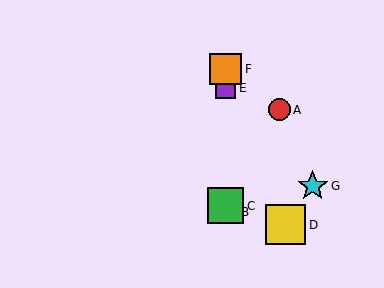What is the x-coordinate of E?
Object E is at x≈226.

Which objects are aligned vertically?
Objects B, C, E, F are aligned vertically.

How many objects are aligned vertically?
4 objects (B, C, E, F) are aligned vertically.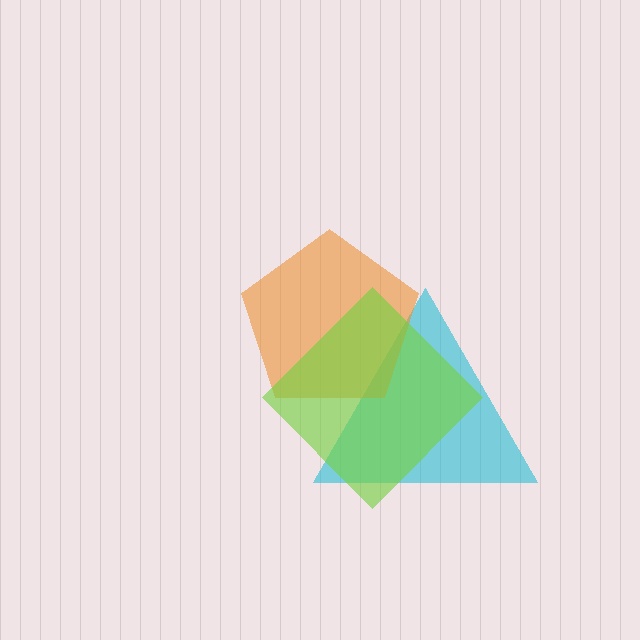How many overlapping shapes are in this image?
There are 3 overlapping shapes in the image.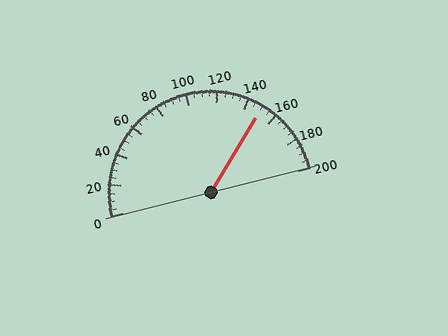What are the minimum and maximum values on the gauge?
The gauge ranges from 0 to 200.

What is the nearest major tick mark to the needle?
The nearest major tick mark is 160.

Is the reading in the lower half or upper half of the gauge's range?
The reading is in the upper half of the range (0 to 200).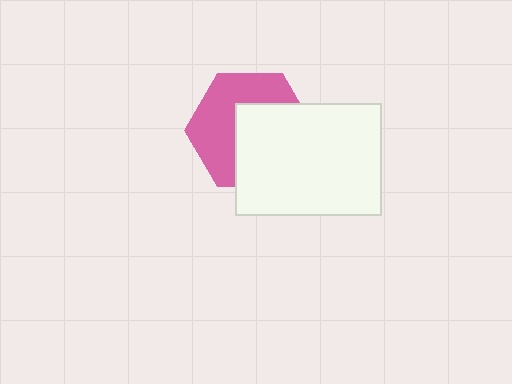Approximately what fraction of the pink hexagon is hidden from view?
Roughly 50% of the pink hexagon is hidden behind the white rectangle.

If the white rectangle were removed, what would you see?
You would see the complete pink hexagon.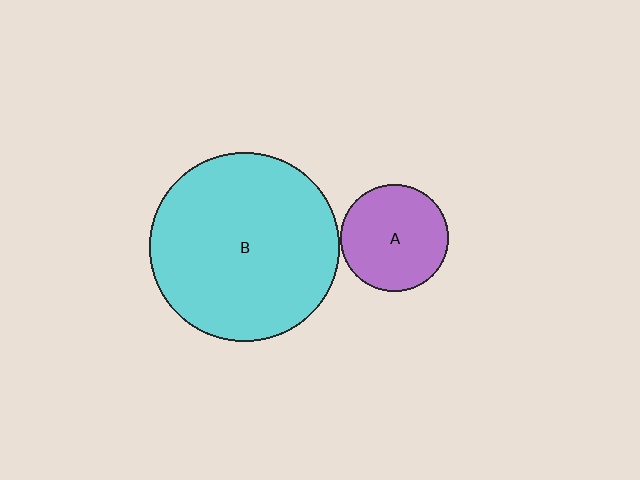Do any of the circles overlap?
No, none of the circles overlap.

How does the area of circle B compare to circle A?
Approximately 3.1 times.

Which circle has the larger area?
Circle B (cyan).